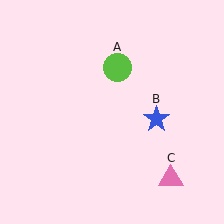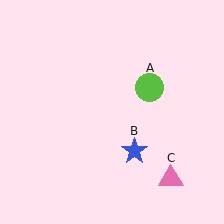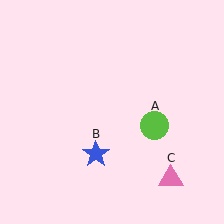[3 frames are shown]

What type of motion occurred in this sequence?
The lime circle (object A), blue star (object B) rotated clockwise around the center of the scene.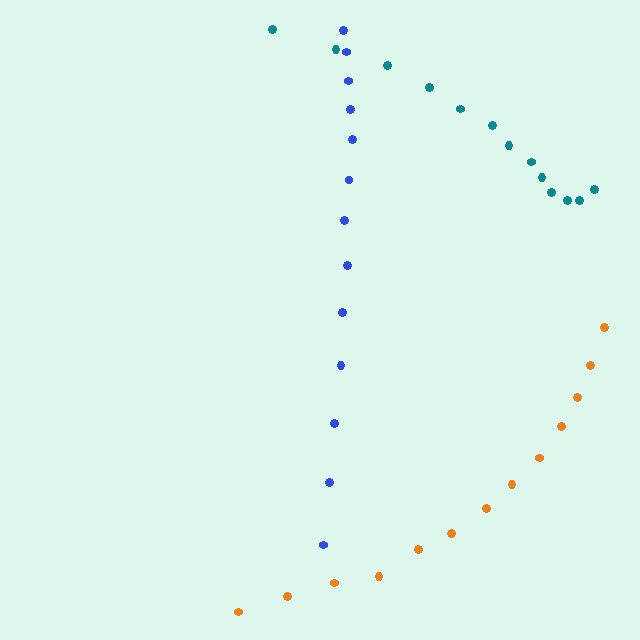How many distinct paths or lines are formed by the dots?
There are 3 distinct paths.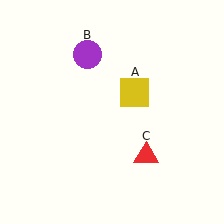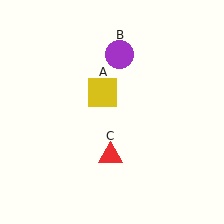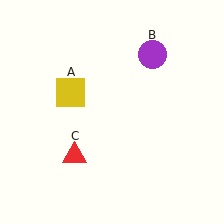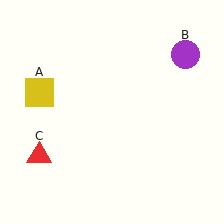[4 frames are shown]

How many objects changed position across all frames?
3 objects changed position: yellow square (object A), purple circle (object B), red triangle (object C).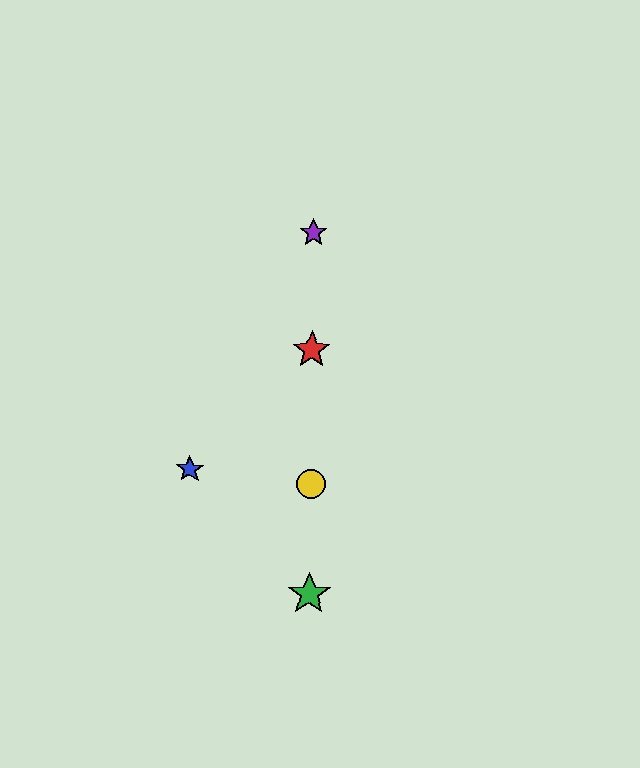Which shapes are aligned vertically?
The red star, the green star, the yellow circle, the purple star are aligned vertically.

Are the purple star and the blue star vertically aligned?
No, the purple star is at x≈313 and the blue star is at x≈190.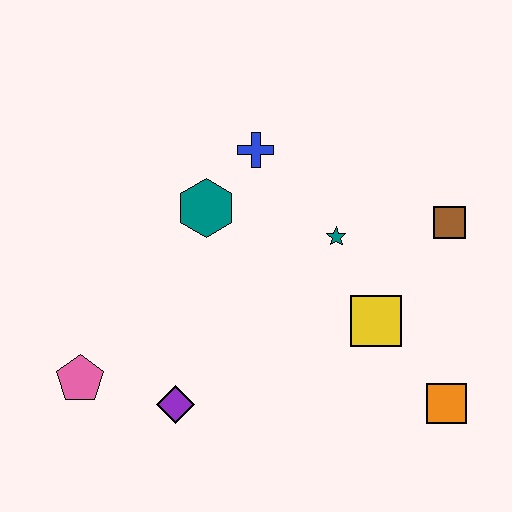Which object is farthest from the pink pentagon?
The brown square is farthest from the pink pentagon.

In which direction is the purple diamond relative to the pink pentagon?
The purple diamond is to the right of the pink pentagon.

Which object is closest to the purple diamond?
The pink pentagon is closest to the purple diamond.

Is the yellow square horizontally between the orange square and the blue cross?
Yes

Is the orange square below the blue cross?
Yes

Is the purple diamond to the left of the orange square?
Yes